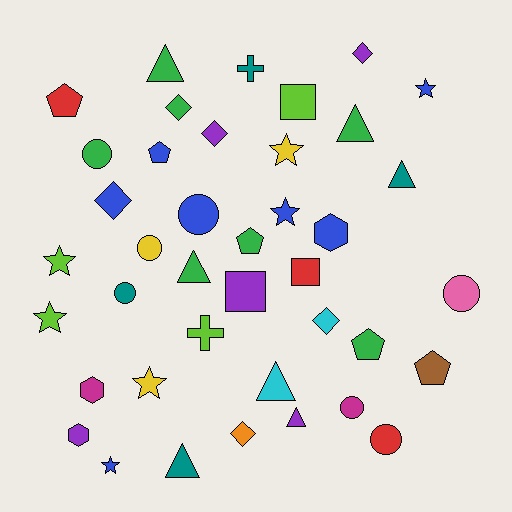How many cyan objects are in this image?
There are 2 cyan objects.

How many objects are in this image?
There are 40 objects.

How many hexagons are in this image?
There are 3 hexagons.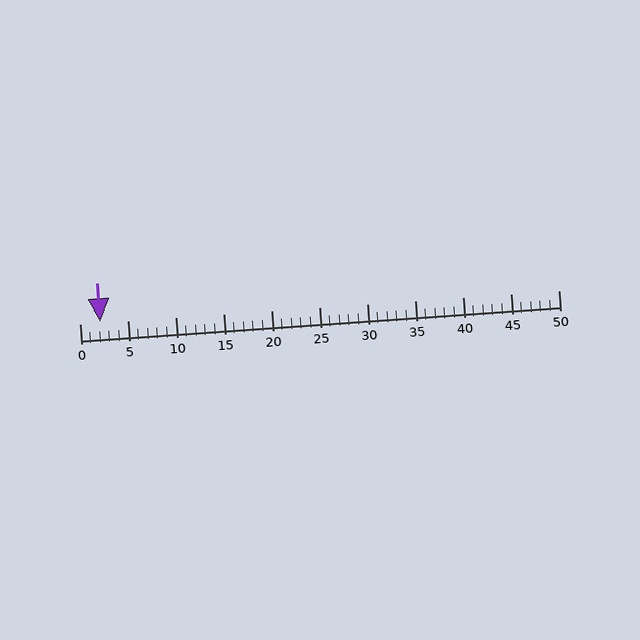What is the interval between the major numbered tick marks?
The major tick marks are spaced 5 units apart.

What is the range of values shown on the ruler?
The ruler shows values from 0 to 50.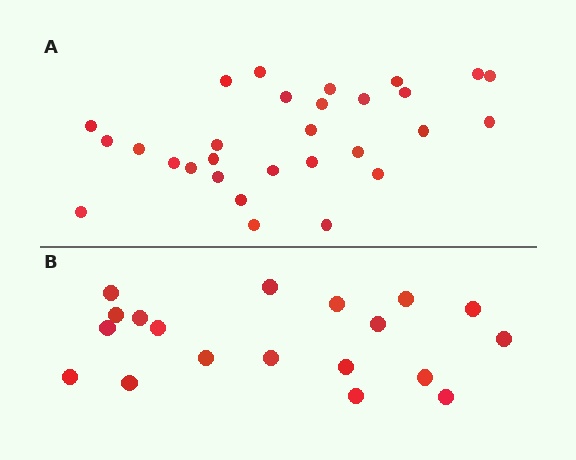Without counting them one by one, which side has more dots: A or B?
Region A (the top region) has more dots.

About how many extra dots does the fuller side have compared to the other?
Region A has roughly 10 or so more dots than region B.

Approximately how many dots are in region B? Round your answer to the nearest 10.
About 20 dots. (The exact count is 19, which rounds to 20.)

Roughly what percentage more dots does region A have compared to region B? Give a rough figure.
About 55% more.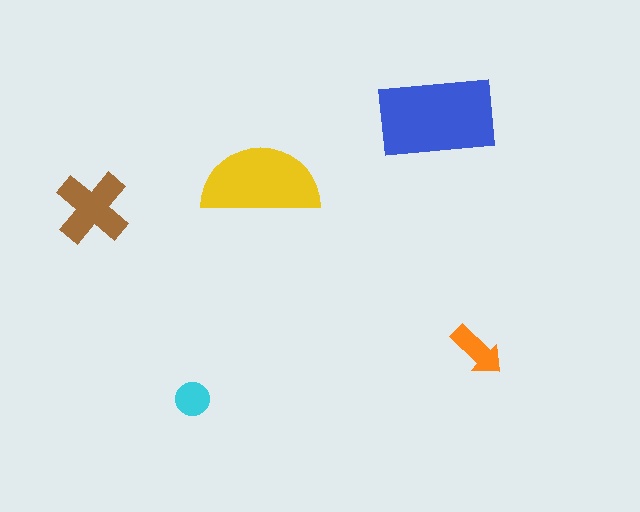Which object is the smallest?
The cyan circle.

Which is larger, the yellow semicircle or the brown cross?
The yellow semicircle.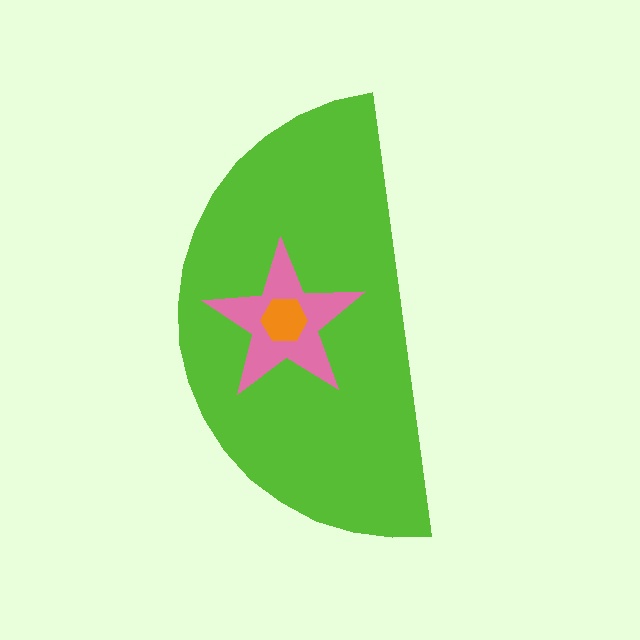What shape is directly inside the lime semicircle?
The pink star.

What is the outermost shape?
The lime semicircle.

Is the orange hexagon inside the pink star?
Yes.